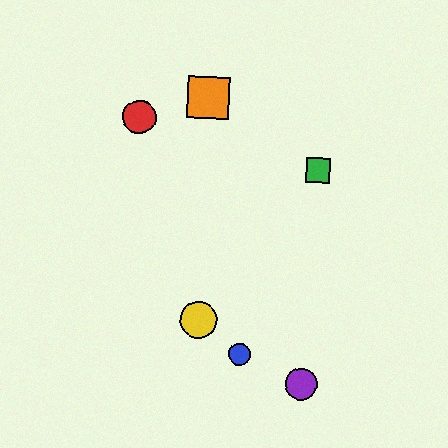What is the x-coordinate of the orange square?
The orange square is at x≈209.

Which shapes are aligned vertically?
The yellow circle, the orange square are aligned vertically.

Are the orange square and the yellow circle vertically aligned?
Yes, both are at x≈209.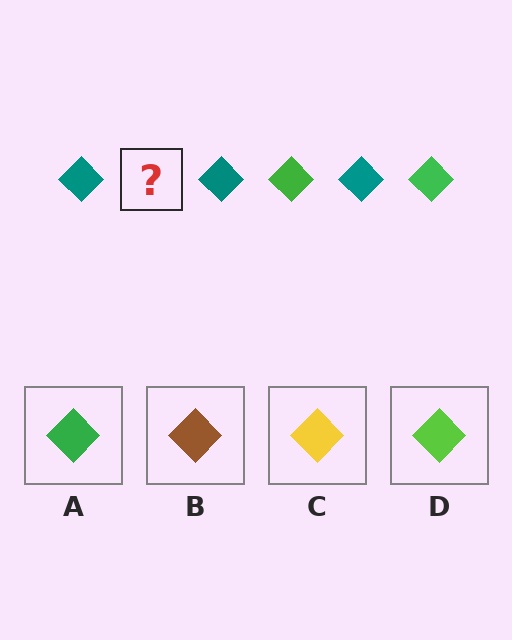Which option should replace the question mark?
Option A.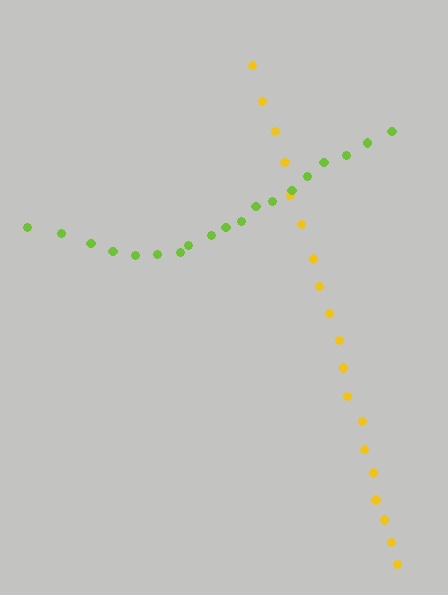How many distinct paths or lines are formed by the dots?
There are 2 distinct paths.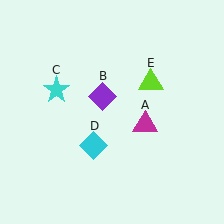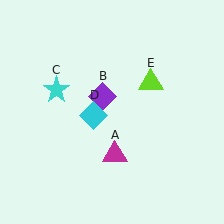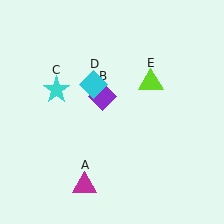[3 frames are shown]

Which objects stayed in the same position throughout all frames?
Purple diamond (object B) and cyan star (object C) and lime triangle (object E) remained stationary.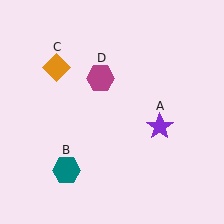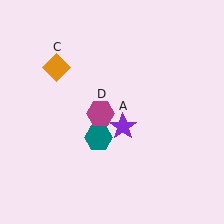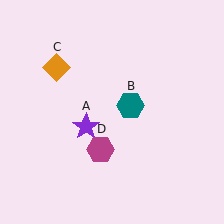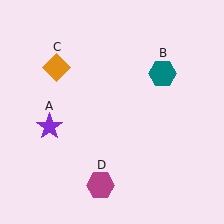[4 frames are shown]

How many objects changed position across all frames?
3 objects changed position: purple star (object A), teal hexagon (object B), magenta hexagon (object D).